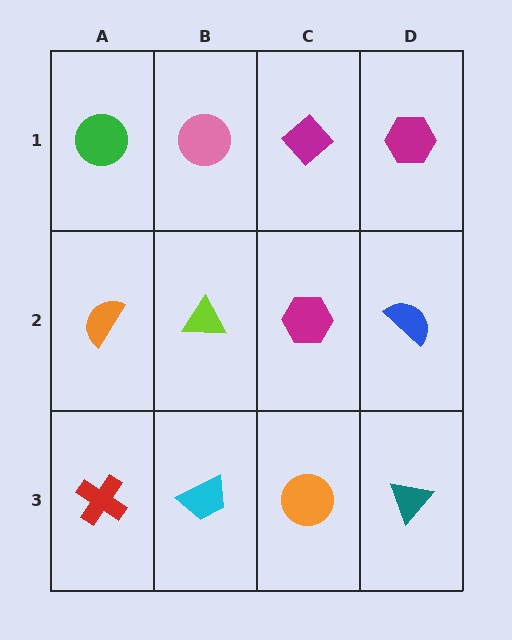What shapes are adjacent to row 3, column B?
A lime triangle (row 2, column B), a red cross (row 3, column A), an orange circle (row 3, column C).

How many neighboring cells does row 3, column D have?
2.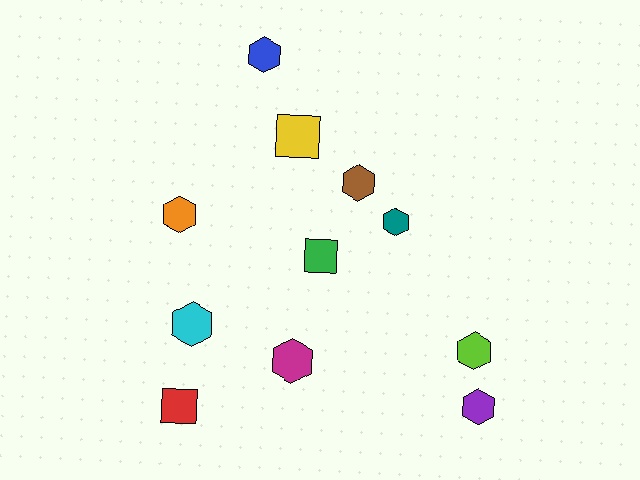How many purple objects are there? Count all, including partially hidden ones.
There is 1 purple object.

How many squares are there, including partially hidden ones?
There are 3 squares.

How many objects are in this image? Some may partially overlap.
There are 11 objects.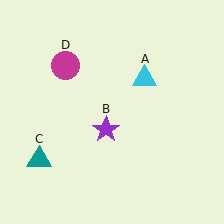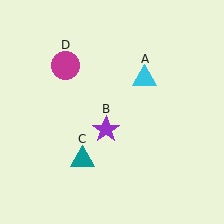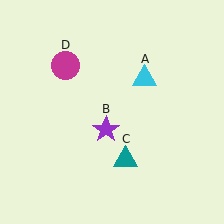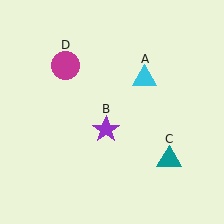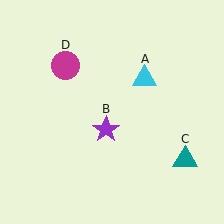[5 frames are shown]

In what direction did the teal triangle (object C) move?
The teal triangle (object C) moved right.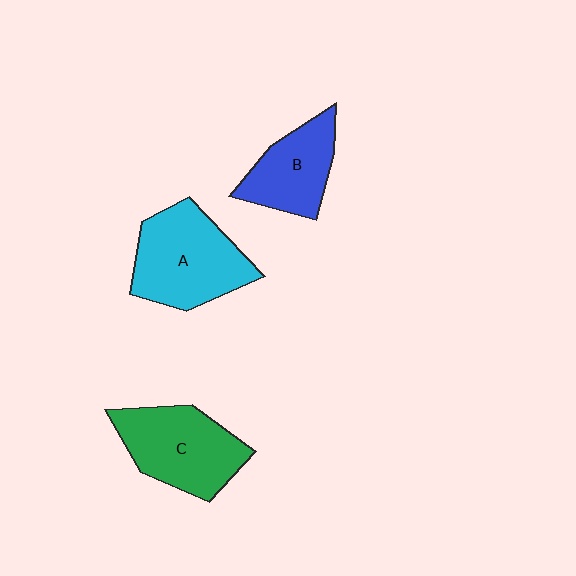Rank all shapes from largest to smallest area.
From largest to smallest: A (cyan), C (green), B (blue).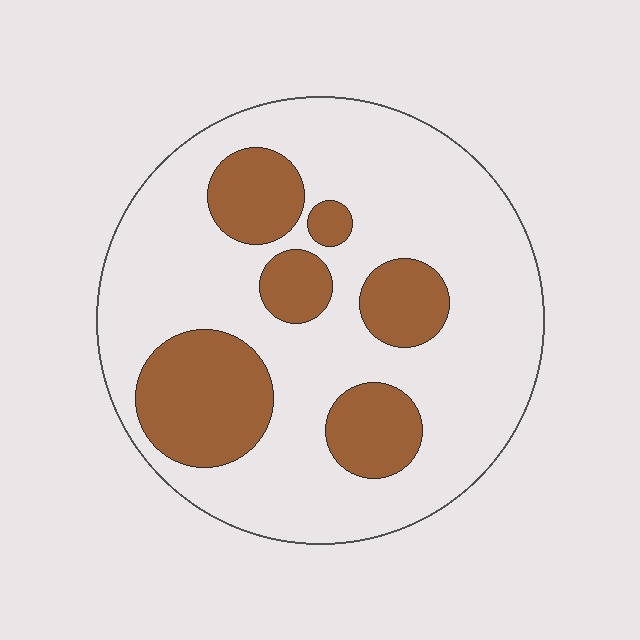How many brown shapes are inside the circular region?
6.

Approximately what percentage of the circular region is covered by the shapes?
Approximately 25%.